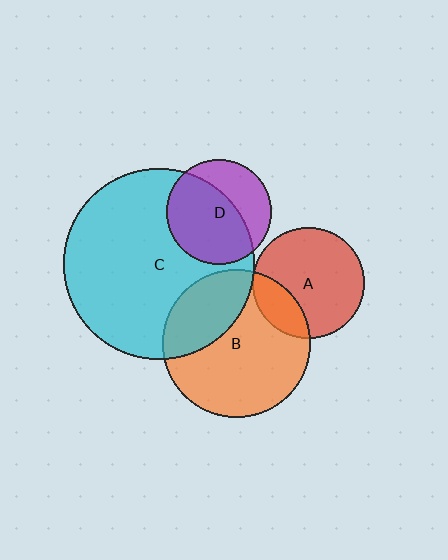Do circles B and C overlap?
Yes.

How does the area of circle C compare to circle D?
Approximately 3.3 times.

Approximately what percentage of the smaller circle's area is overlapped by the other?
Approximately 30%.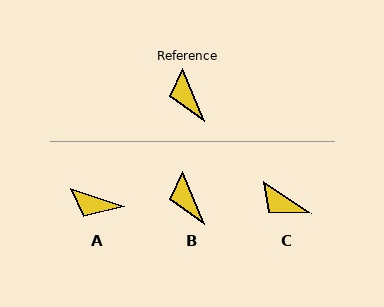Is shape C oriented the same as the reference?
No, it is off by about 34 degrees.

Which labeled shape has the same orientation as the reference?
B.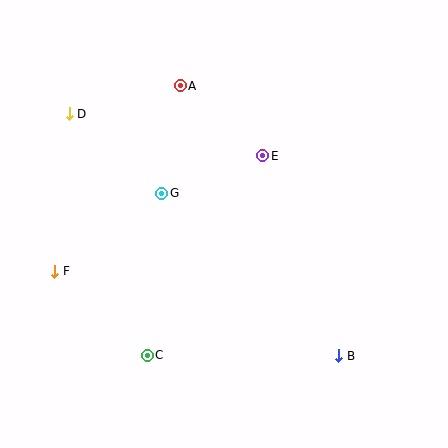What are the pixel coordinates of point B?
Point B is at (339, 356).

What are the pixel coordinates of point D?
Point D is at (69, 114).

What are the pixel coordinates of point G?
Point G is at (162, 193).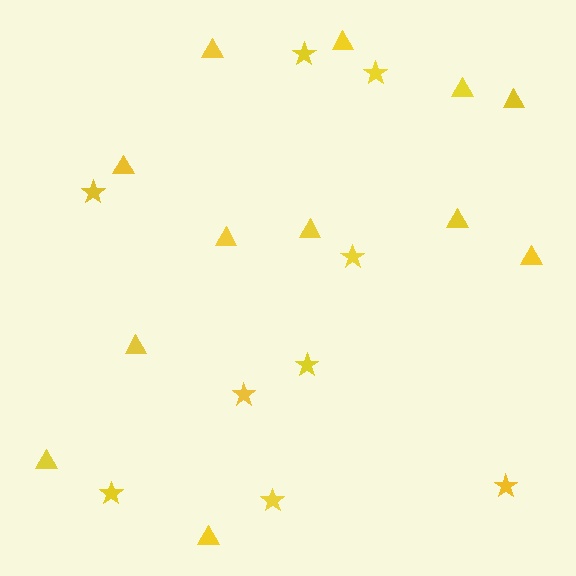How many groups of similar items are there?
There are 2 groups: one group of triangles (12) and one group of stars (9).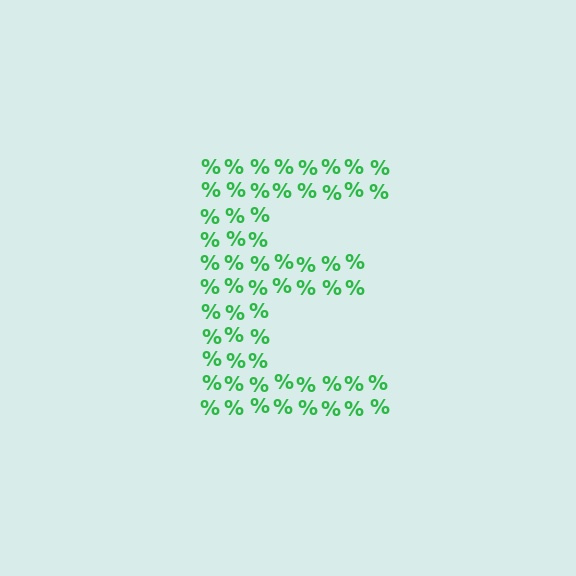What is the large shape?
The large shape is the letter E.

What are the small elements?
The small elements are percent signs.